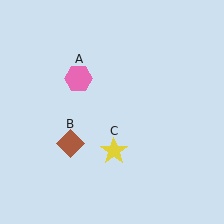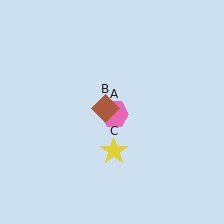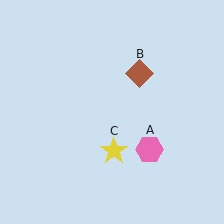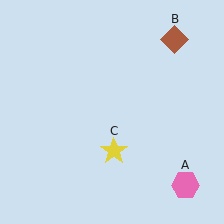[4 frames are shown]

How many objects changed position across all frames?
2 objects changed position: pink hexagon (object A), brown diamond (object B).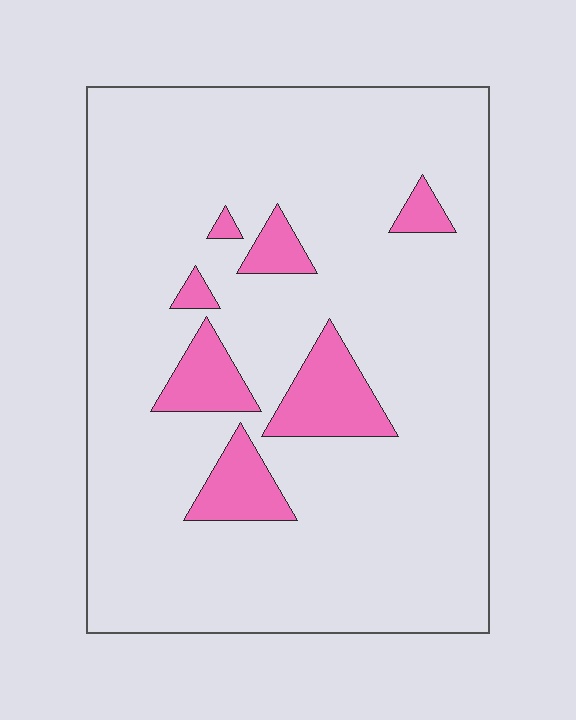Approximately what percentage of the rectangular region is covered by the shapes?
Approximately 10%.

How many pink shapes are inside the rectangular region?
7.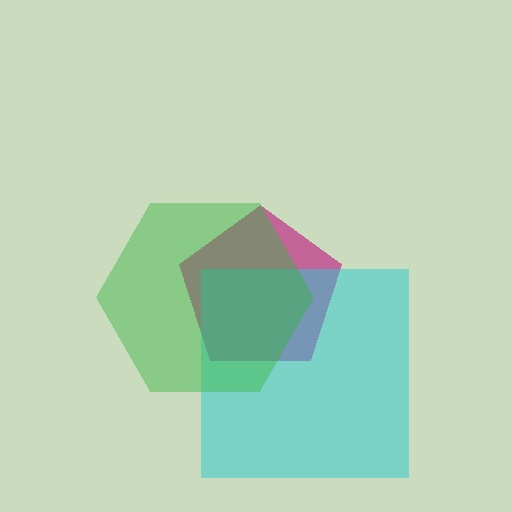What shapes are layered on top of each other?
The layered shapes are: a magenta pentagon, a cyan square, a green hexagon.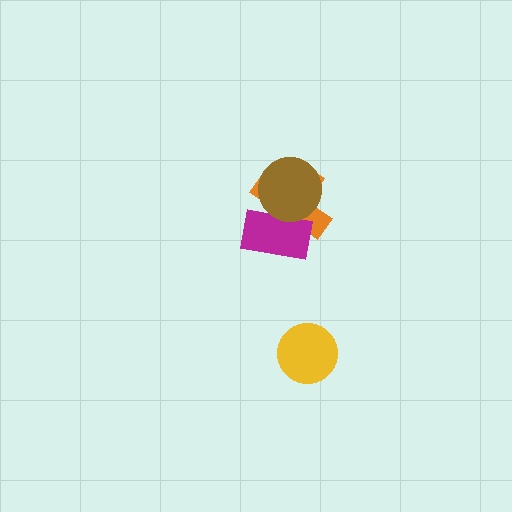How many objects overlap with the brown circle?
2 objects overlap with the brown circle.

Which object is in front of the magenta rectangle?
The brown circle is in front of the magenta rectangle.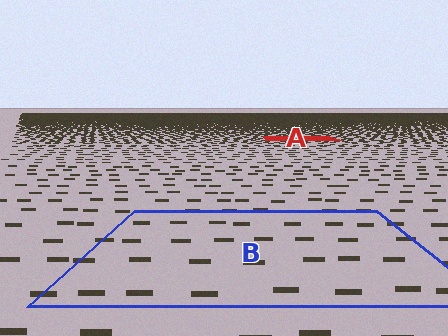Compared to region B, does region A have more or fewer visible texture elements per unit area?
Region A has more texture elements per unit area — they are packed more densely because it is farther away.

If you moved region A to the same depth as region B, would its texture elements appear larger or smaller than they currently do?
They would appear larger. At a closer depth, the same texture elements are projected at a bigger on-screen size.